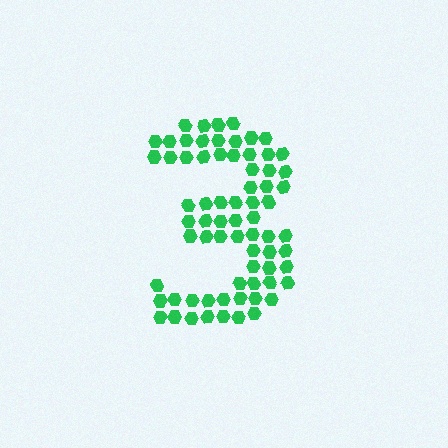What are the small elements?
The small elements are hexagons.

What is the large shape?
The large shape is the digit 3.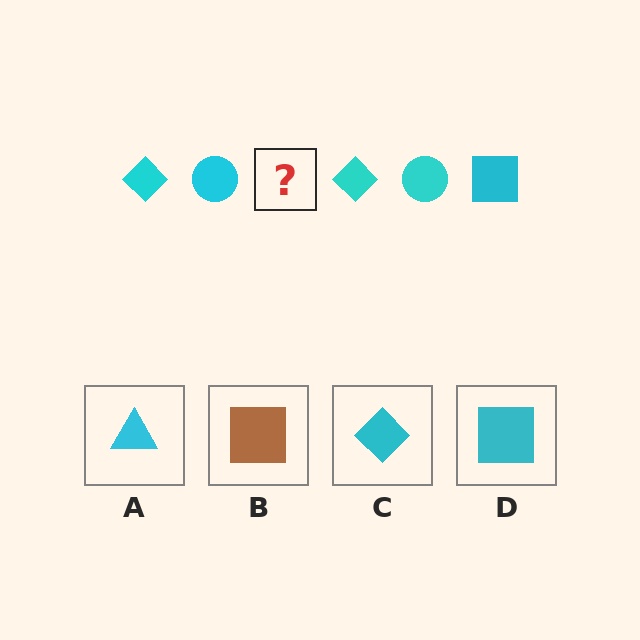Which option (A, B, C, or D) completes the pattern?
D.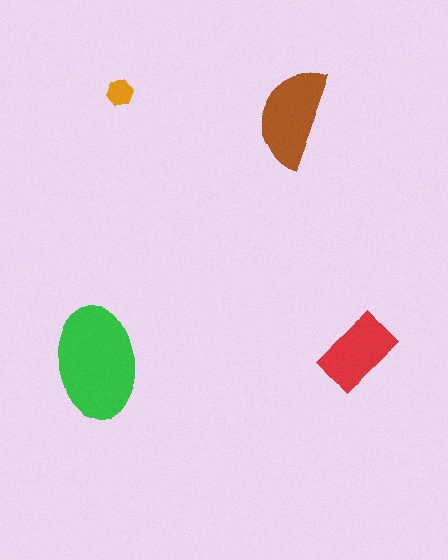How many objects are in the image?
There are 4 objects in the image.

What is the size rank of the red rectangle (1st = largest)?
3rd.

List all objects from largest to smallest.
The green ellipse, the brown semicircle, the red rectangle, the orange hexagon.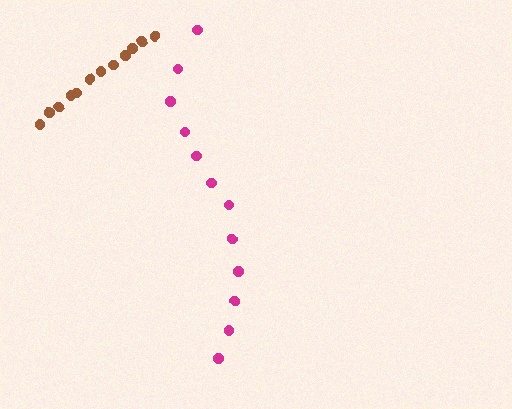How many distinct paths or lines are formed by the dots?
There are 2 distinct paths.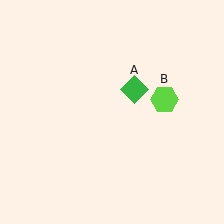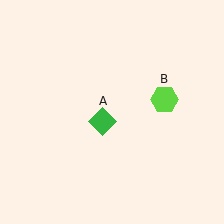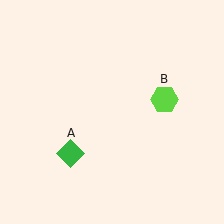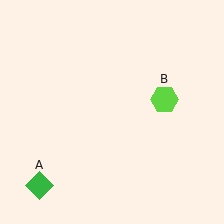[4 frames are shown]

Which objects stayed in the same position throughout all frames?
Lime hexagon (object B) remained stationary.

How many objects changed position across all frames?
1 object changed position: green diamond (object A).